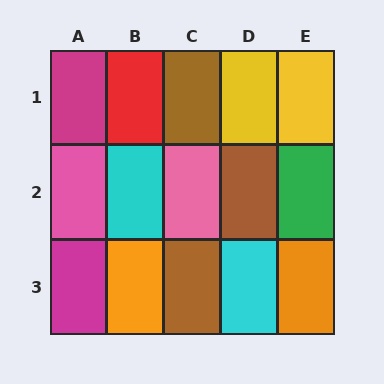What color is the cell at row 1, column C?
Brown.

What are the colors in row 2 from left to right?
Pink, cyan, pink, brown, green.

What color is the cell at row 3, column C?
Brown.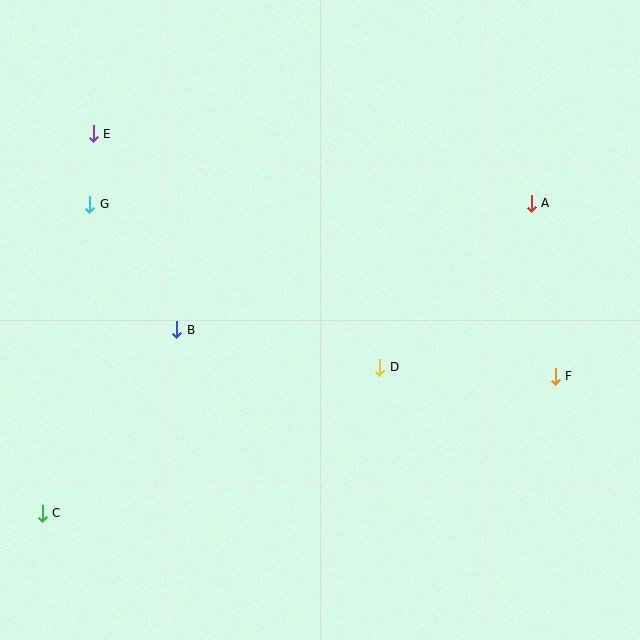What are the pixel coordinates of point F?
Point F is at (555, 376).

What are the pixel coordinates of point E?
Point E is at (93, 134).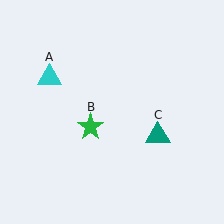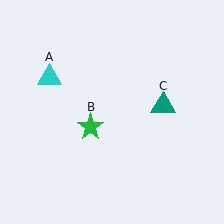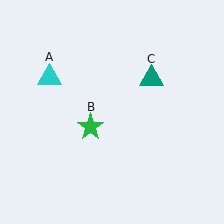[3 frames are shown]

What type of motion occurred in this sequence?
The teal triangle (object C) rotated counterclockwise around the center of the scene.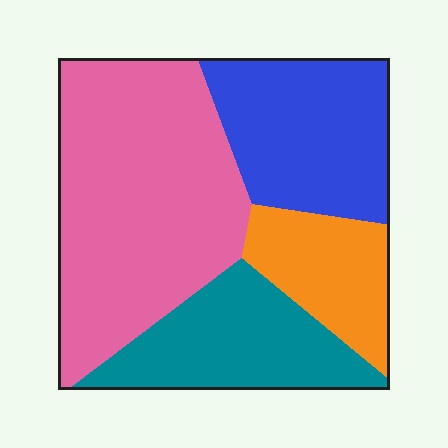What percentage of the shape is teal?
Teal covers roughly 20% of the shape.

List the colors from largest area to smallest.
From largest to smallest: pink, blue, teal, orange.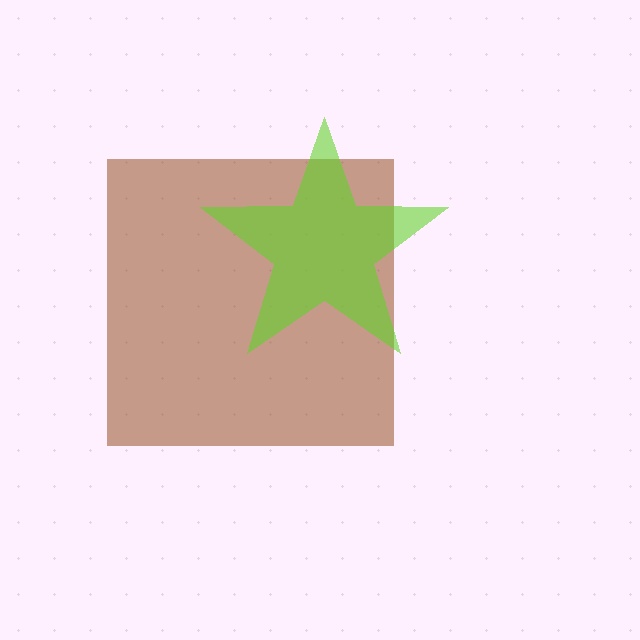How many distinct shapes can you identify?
There are 2 distinct shapes: a brown square, a lime star.